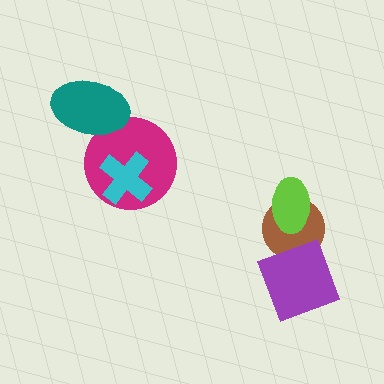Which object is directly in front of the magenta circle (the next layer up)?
The cyan cross is directly in front of the magenta circle.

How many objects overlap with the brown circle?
2 objects overlap with the brown circle.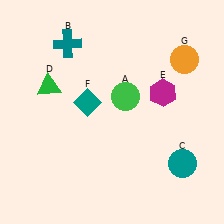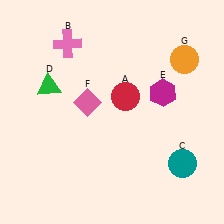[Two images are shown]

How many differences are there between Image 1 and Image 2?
There are 3 differences between the two images.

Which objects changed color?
A changed from green to red. B changed from teal to pink. F changed from teal to pink.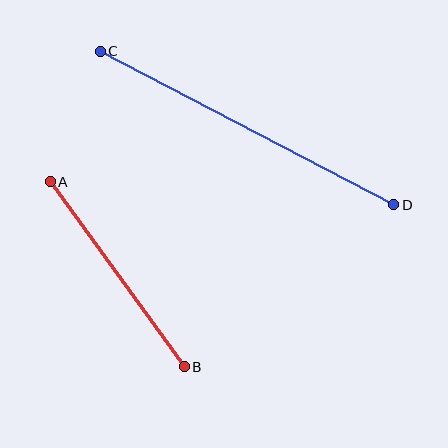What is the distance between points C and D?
The distance is approximately 332 pixels.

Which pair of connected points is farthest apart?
Points C and D are farthest apart.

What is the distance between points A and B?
The distance is approximately 228 pixels.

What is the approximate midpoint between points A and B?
The midpoint is at approximately (117, 274) pixels.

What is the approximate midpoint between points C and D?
The midpoint is at approximately (247, 128) pixels.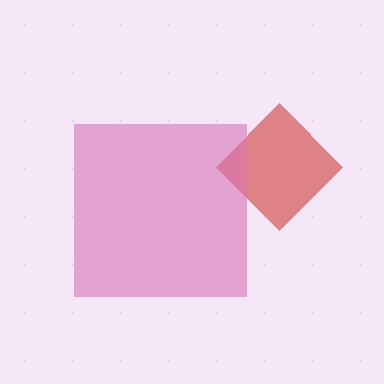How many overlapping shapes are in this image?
There are 2 overlapping shapes in the image.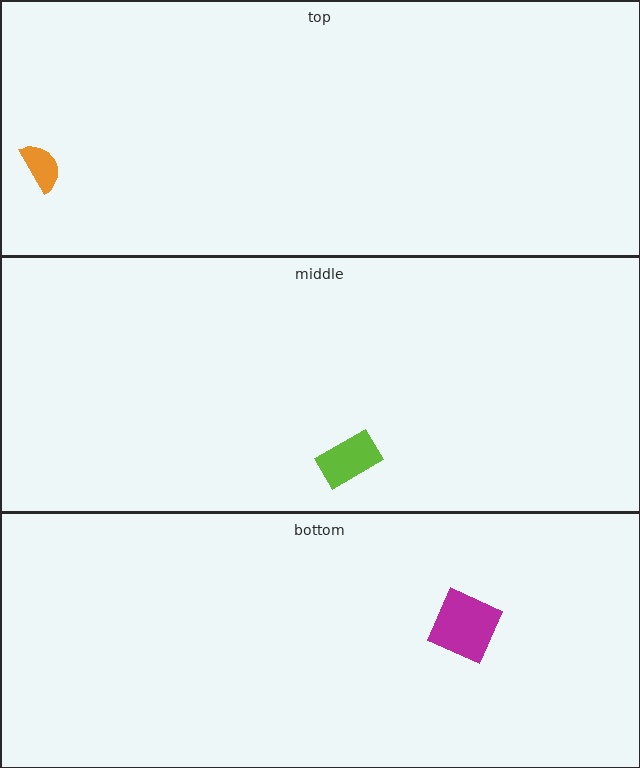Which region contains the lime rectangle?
The middle region.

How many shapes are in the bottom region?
1.